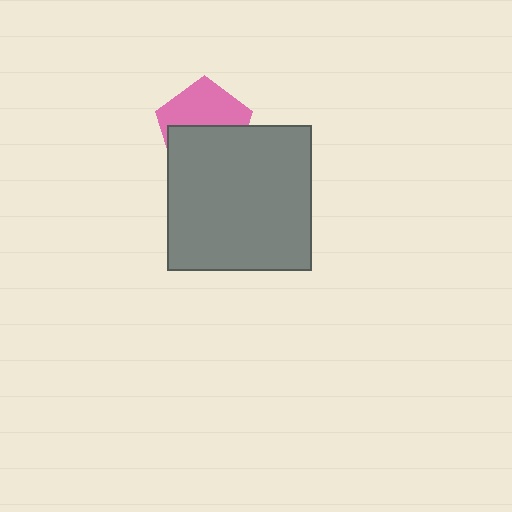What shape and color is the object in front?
The object in front is a gray square.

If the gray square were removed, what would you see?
You would see the complete pink pentagon.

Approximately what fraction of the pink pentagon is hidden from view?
Roughly 50% of the pink pentagon is hidden behind the gray square.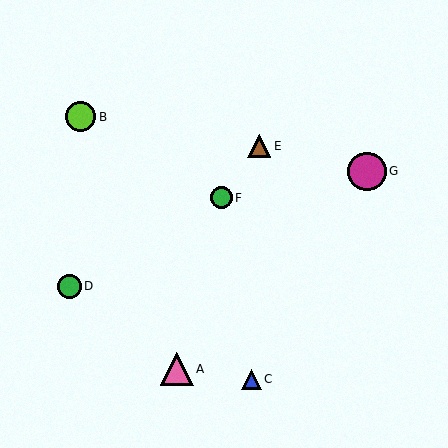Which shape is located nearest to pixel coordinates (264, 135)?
The brown triangle (labeled E) at (259, 146) is nearest to that location.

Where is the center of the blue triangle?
The center of the blue triangle is at (251, 379).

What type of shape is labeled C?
Shape C is a blue triangle.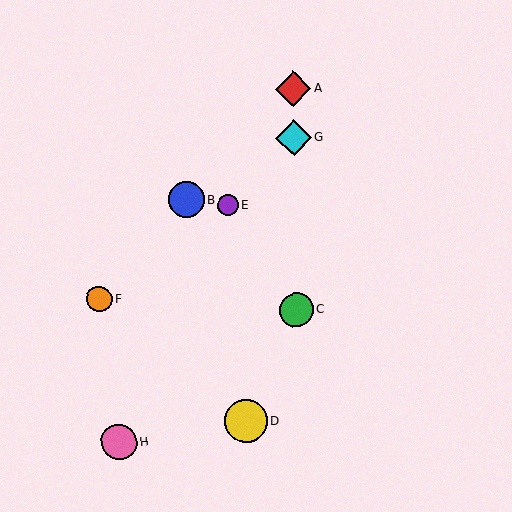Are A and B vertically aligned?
No, A is at x≈293 and B is at x≈187.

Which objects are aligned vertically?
Objects A, C, G are aligned vertically.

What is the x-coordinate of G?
Object G is at x≈293.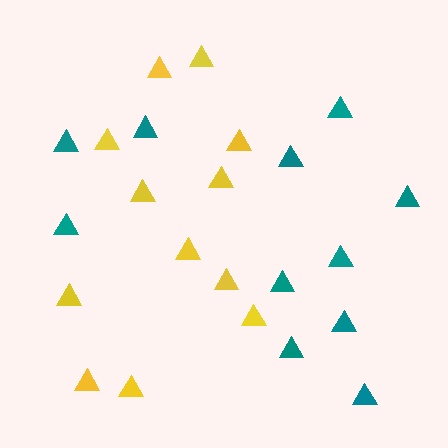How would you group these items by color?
There are 2 groups: one group of teal triangles (11) and one group of yellow triangles (12).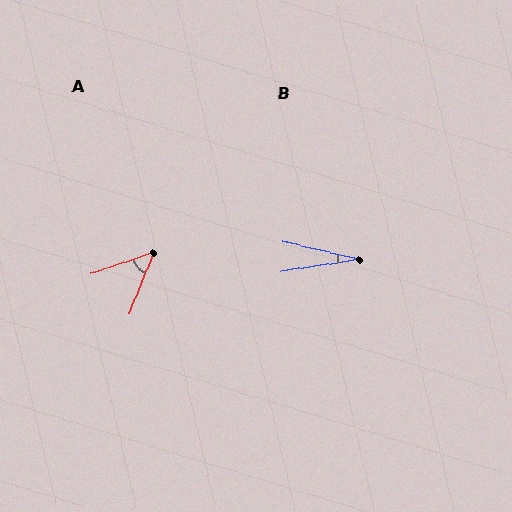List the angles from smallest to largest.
B (22°), A (49°).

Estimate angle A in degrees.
Approximately 49 degrees.